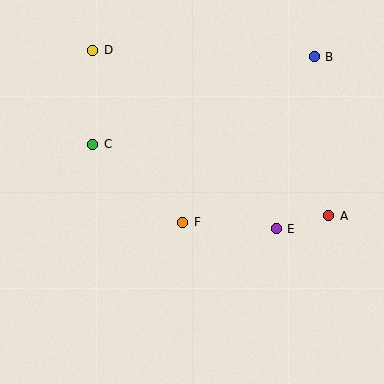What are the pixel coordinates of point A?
Point A is at (329, 216).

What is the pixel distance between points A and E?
The distance between A and E is 54 pixels.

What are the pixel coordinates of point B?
Point B is at (314, 57).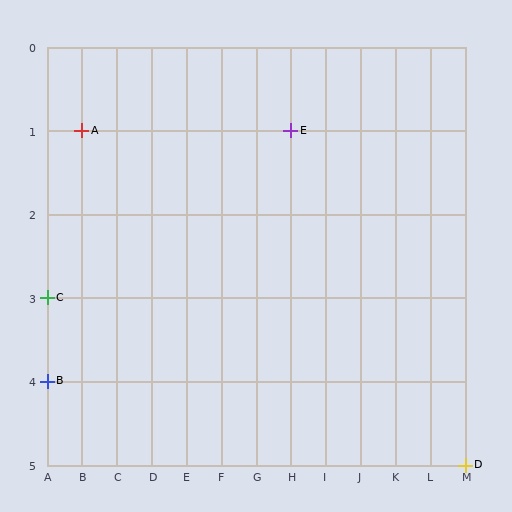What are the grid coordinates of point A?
Point A is at grid coordinates (B, 1).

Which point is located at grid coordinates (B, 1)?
Point A is at (B, 1).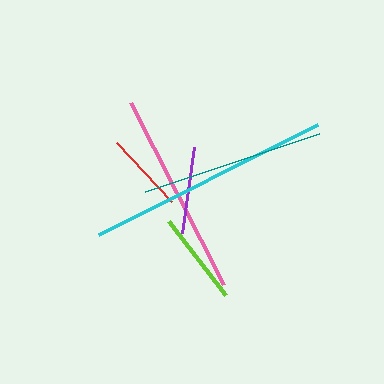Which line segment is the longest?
The cyan line is the longest at approximately 245 pixels.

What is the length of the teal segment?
The teal segment is approximately 183 pixels long.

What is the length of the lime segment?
The lime segment is approximately 93 pixels long.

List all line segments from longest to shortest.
From longest to shortest: cyan, pink, teal, lime, purple, red.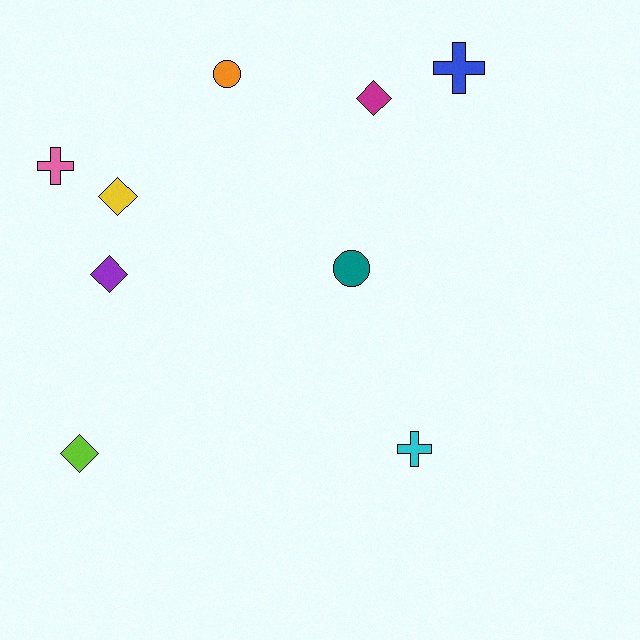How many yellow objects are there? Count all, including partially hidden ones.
There is 1 yellow object.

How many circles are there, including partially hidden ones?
There are 2 circles.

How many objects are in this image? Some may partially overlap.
There are 9 objects.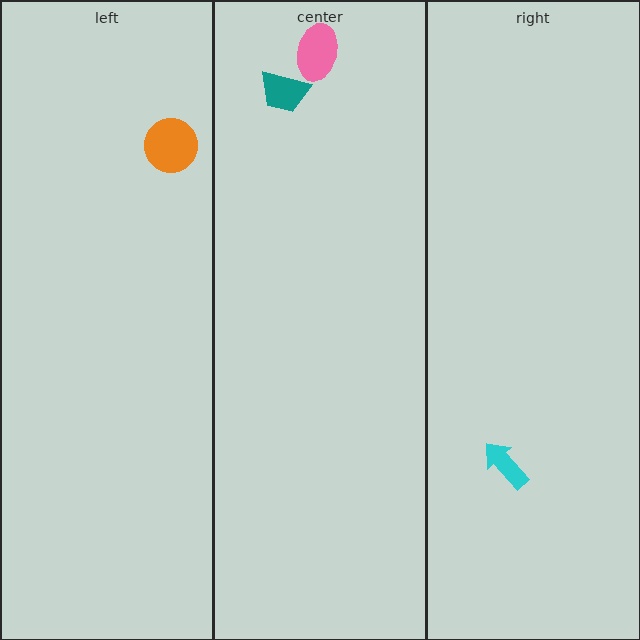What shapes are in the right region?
The cyan arrow.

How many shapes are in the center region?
2.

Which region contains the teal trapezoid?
The center region.